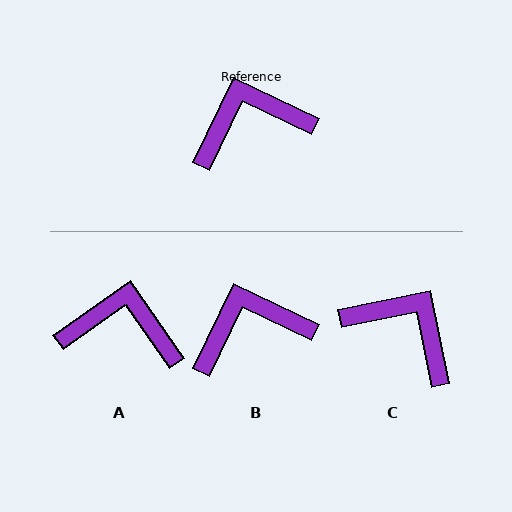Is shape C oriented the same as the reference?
No, it is off by about 53 degrees.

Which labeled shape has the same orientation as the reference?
B.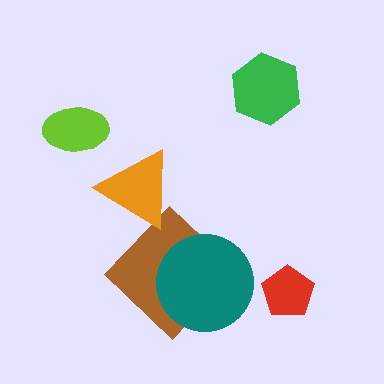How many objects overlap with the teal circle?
1 object overlaps with the teal circle.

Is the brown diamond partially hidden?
Yes, it is partially covered by another shape.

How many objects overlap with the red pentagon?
0 objects overlap with the red pentagon.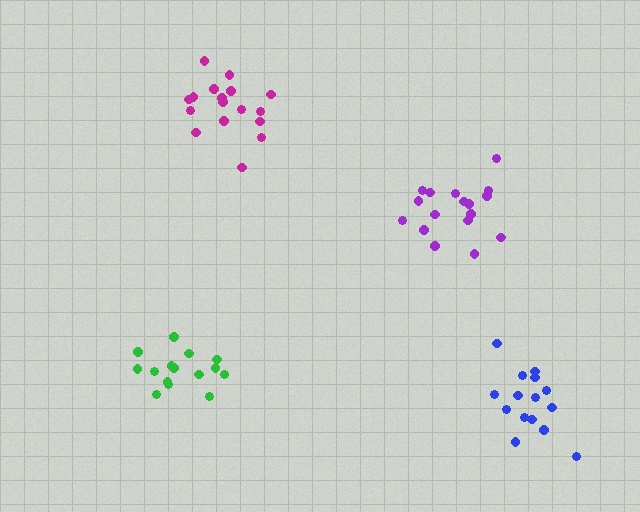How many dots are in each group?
Group 1: 17 dots, Group 2: 17 dots, Group 3: 15 dots, Group 4: 15 dots (64 total).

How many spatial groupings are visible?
There are 4 spatial groupings.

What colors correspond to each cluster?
The clusters are colored: purple, magenta, blue, green.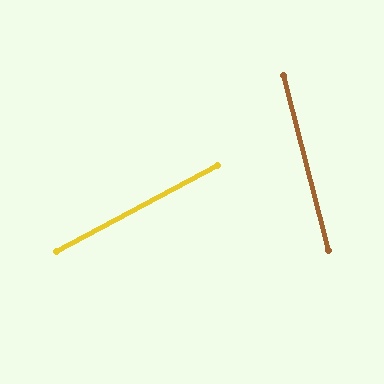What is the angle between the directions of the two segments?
Approximately 76 degrees.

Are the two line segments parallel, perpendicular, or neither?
Neither parallel nor perpendicular — they differ by about 76°.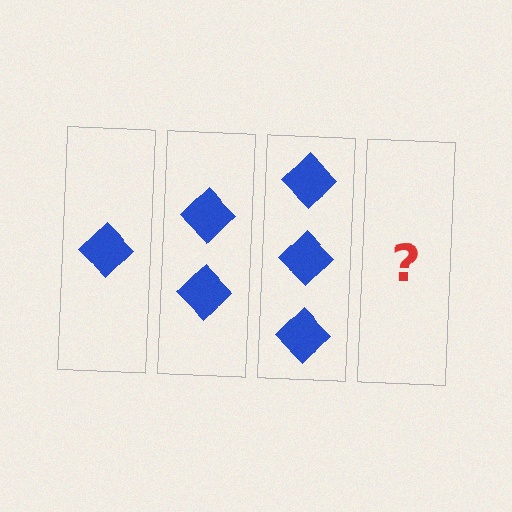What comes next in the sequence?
The next element should be 4 diamonds.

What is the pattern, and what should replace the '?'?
The pattern is that each step adds one more diamond. The '?' should be 4 diamonds.